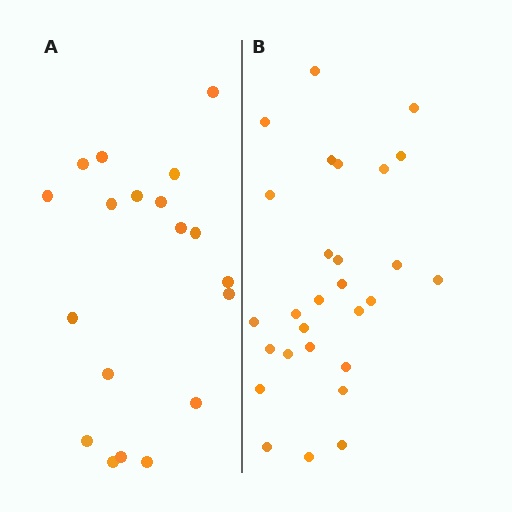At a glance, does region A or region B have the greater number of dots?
Region B (the right region) has more dots.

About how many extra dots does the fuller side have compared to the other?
Region B has roughly 8 or so more dots than region A.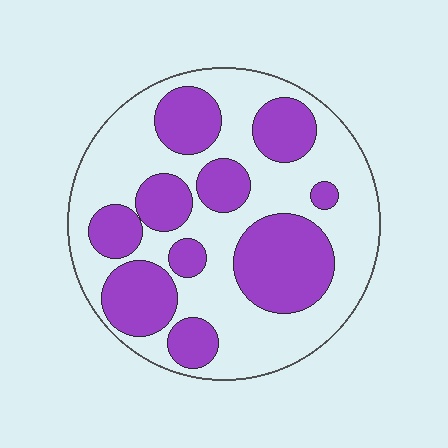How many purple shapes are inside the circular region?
10.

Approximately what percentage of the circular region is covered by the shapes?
Approximately 40%.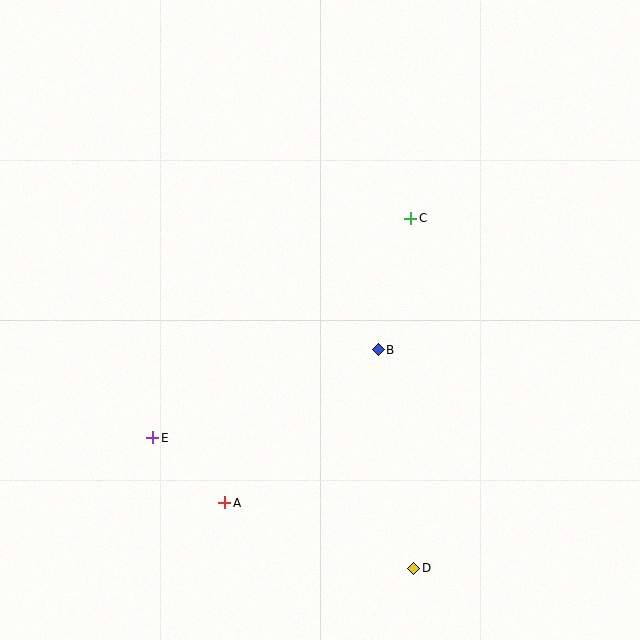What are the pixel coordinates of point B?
Point B is at (378, 350).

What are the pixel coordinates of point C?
Point C is at (411, 218).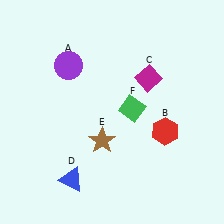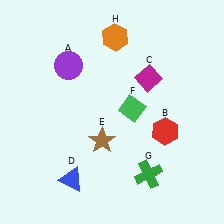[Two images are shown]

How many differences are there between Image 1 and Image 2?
There are 2 differences between the two images.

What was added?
A green cross (G), an orange hexagon (H) were added in Image 2.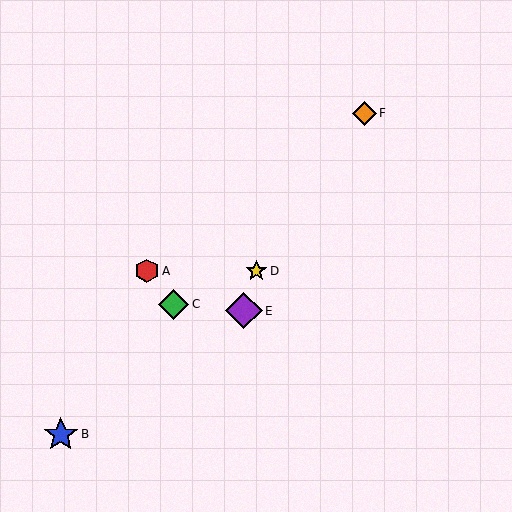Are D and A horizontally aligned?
Yes, both are at y≈271.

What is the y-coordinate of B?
Object B is at y≈435.